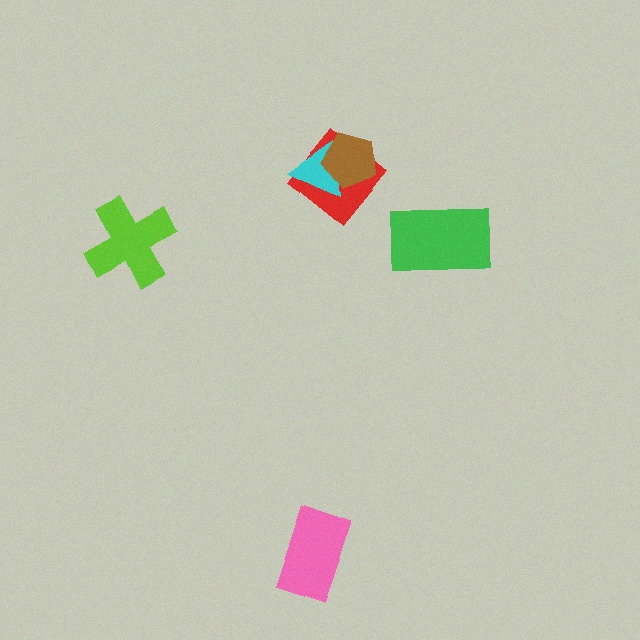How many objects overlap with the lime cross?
0 objects overlap with the lime cross.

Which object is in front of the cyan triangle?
The brown pentagon is in front of the cyan triangle.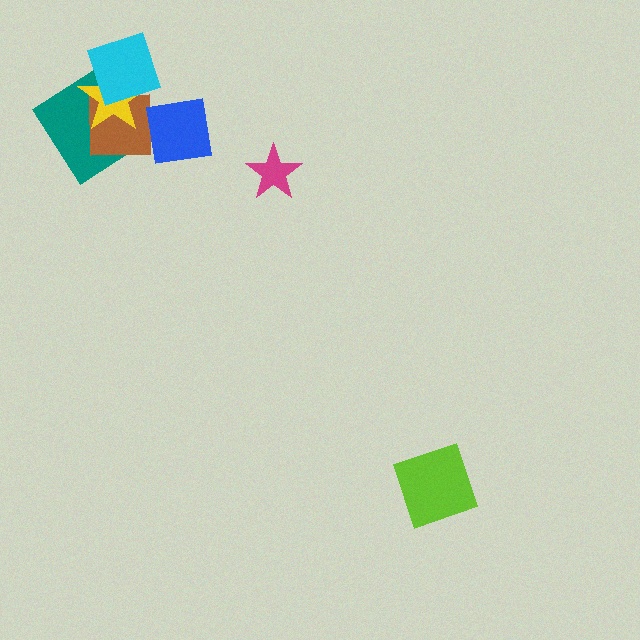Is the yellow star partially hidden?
Yes, it is partially covered by another shape.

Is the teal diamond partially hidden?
Yes, it is partially covered by another shape.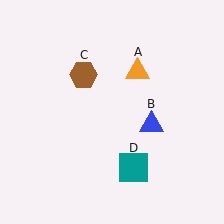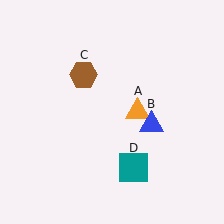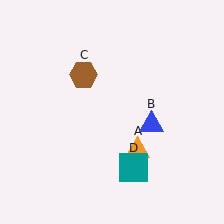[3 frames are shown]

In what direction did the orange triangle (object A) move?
The orange triangle (object A) moved down.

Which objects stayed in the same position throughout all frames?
Blue triangle (object B) and brown hexagon (object C) and teal square (object D) remained stationary.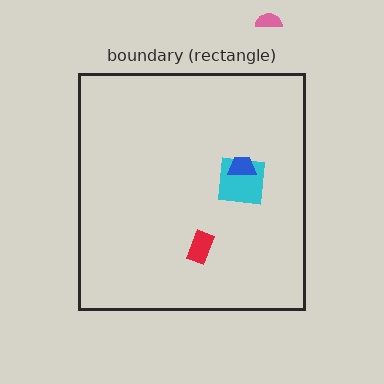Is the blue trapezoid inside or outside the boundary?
Inside.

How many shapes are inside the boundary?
3 inside, 1 outside.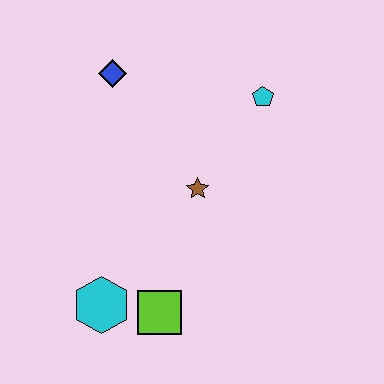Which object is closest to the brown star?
The cyan pentagon is closest to the brown star.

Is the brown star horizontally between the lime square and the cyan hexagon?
No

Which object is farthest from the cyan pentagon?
The cyan hexagon is farthest from the cyan pentagon.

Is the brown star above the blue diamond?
No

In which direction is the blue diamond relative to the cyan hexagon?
The blue diamond is above the cyan hexagon.